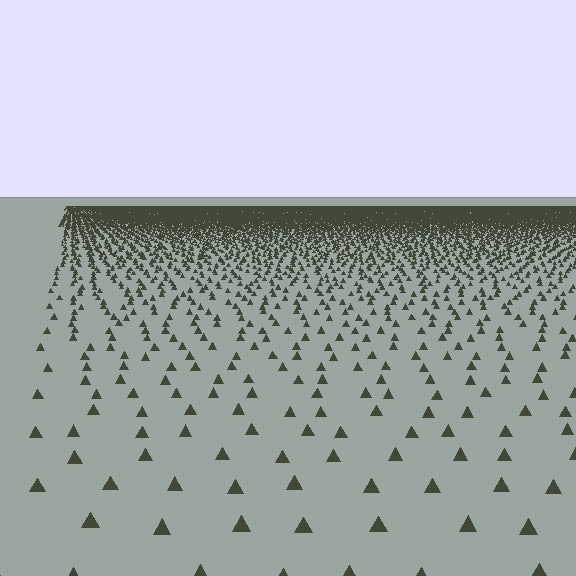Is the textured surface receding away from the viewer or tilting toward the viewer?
The surface is receding away from the viewer. Texture elements get smaller and denser toward the top.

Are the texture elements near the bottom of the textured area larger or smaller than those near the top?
Larger. Near the bottom, elements are closer to the viewer and appear at a bigger on-screen size.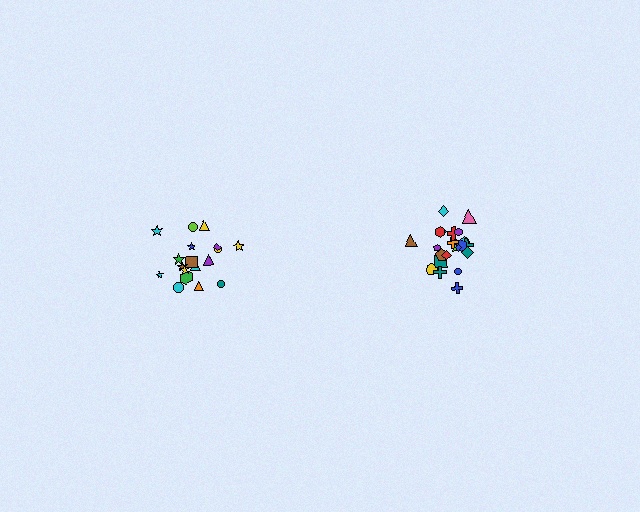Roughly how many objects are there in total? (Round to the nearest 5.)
Roughly 40 objects in total.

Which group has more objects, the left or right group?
The right group.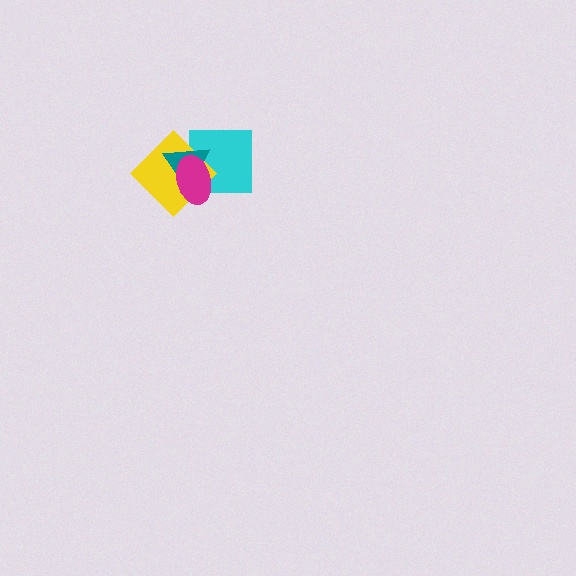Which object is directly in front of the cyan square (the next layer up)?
The yellow diamond is directly in front of the cyan square.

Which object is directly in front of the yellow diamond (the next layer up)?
The teal triangle is directly in front of the yellow diamond.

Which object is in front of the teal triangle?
The magenta ellipse is in front of the teal triangle.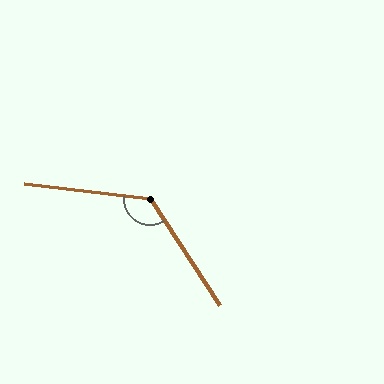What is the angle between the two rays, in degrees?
Approximately 130 degrees.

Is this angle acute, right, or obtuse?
It is obtuse.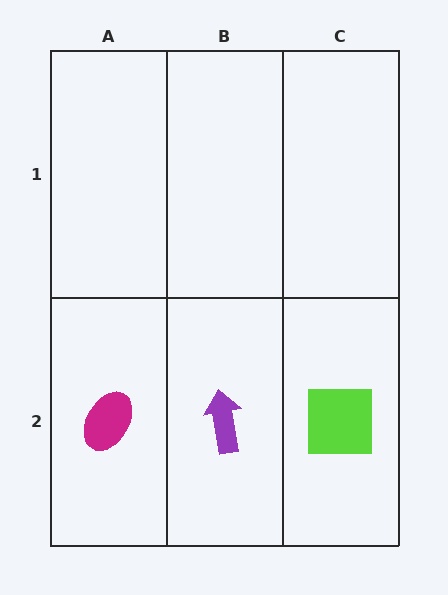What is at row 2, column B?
A purple arrow.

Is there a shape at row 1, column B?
No, that cell is empty.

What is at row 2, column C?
A lime square.